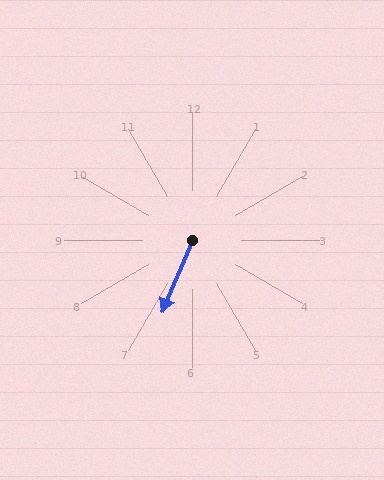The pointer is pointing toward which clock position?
Roughly 7 o'clock.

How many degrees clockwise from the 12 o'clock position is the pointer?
Approximately 203 degrees.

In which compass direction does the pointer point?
Southwest.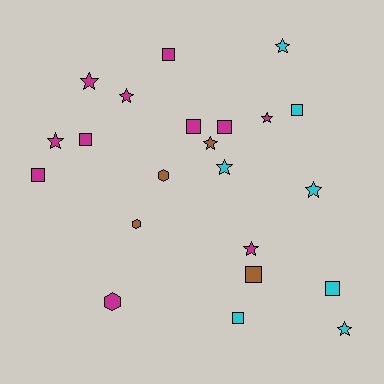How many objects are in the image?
There are 22 objects.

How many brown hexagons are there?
There are 2 brown hexagons.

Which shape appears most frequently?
Star, with 10 objects.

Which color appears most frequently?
Magenta, with 11 objects.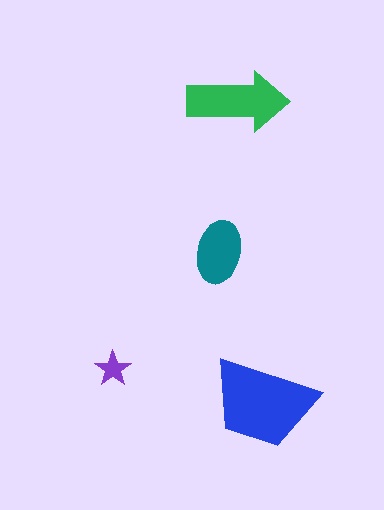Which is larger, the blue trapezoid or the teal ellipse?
The blue trapezoid.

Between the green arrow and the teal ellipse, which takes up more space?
The green arrow.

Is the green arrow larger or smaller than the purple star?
Larger.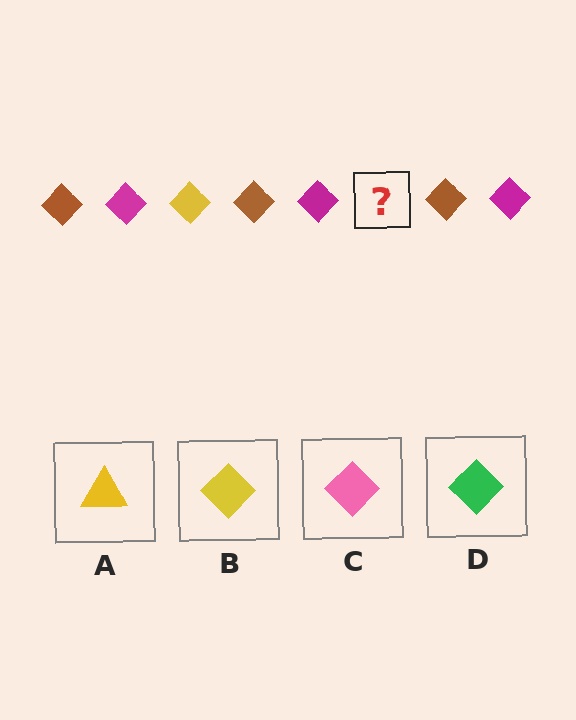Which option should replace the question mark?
Option B.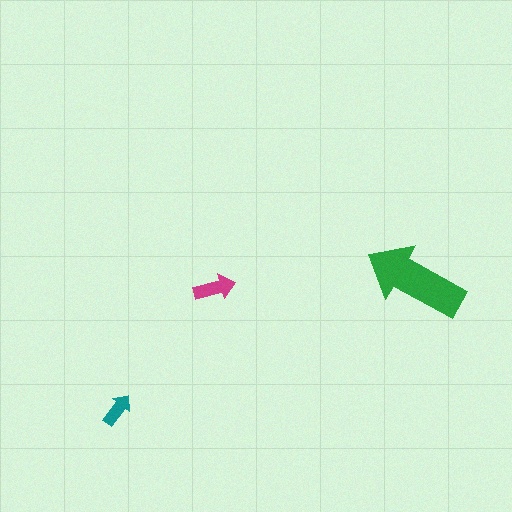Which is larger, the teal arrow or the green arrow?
The green one.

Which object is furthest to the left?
The teal arrow is leftmost.